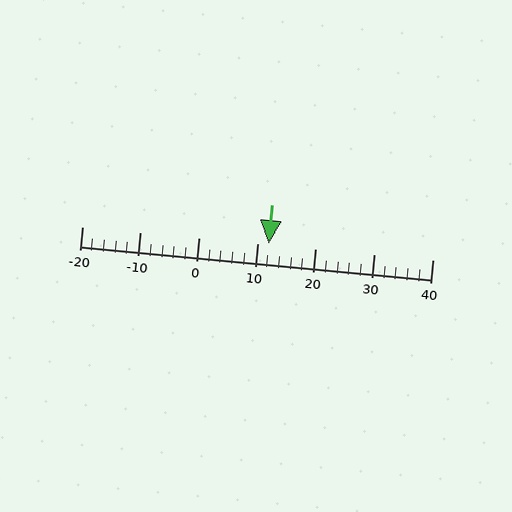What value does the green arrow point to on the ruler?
The green arrow points to approximately 12.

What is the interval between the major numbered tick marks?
The major tick marks are spaced 10 units apart.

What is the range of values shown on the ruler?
The ruler shows values from -20 to 40.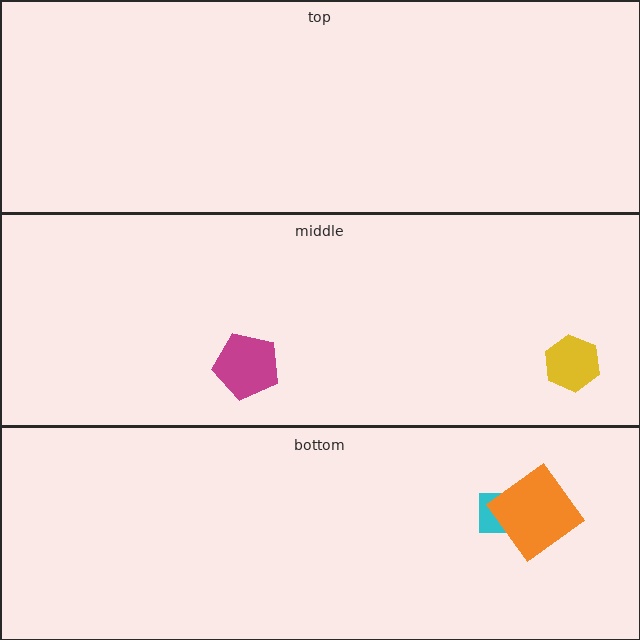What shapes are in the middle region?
The yellow hexagon, the magenta pentagon.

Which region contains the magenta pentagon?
The middle region.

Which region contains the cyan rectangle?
The bottom region.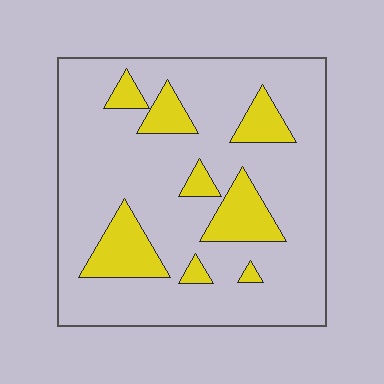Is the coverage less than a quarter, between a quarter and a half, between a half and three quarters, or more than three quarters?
Less than a quarter.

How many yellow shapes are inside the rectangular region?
8.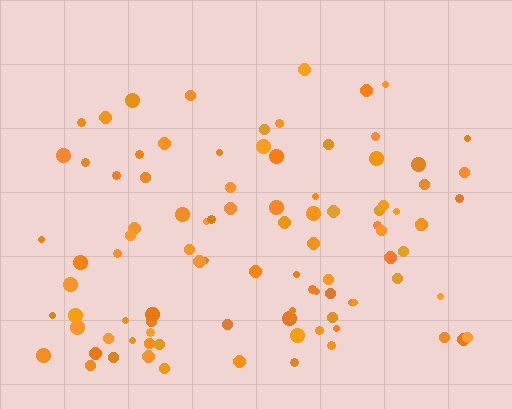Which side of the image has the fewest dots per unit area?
The top.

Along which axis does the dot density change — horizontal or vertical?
Vertical.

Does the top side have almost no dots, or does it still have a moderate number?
Still a moderate number, just noticeably fewer than the bottom.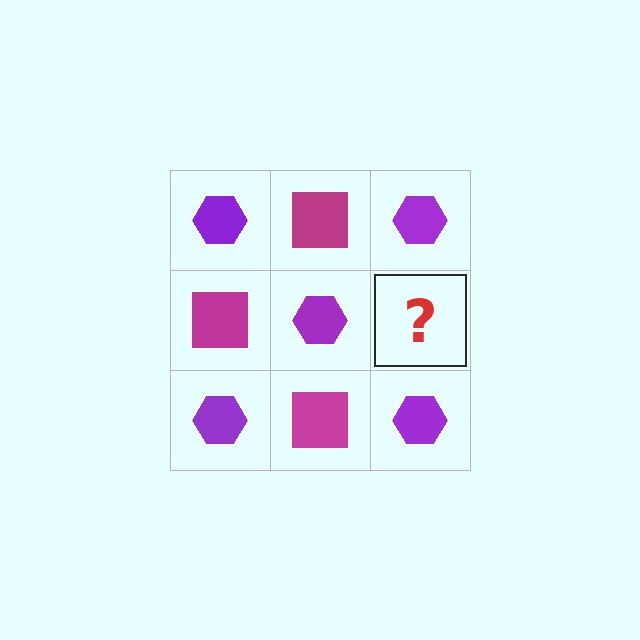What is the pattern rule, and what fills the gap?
The rule is that it alternates purple hexagon and magenta square in a checkerboard pattern. The gap should be filled with a magenta square.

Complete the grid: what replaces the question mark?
The question mark should be replaced with a magenta square.